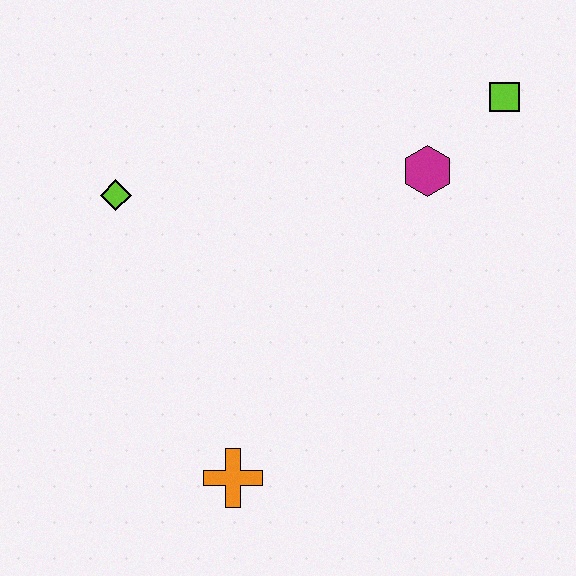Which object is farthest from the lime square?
The orange cross is farthest from the lime square.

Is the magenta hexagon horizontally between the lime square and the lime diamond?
Yes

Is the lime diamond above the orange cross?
Yes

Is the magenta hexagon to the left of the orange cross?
No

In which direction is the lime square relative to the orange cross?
The lime square is above the orange cross.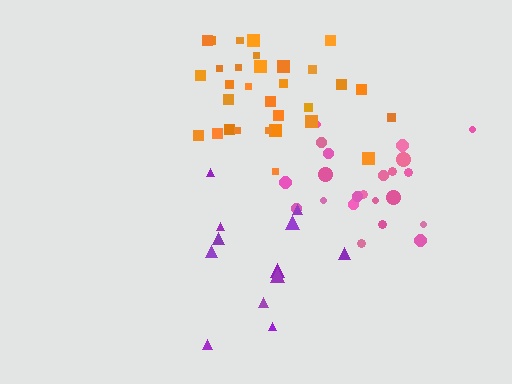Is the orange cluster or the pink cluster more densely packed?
Pink.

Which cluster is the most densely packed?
Pink.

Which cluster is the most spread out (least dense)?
Purple.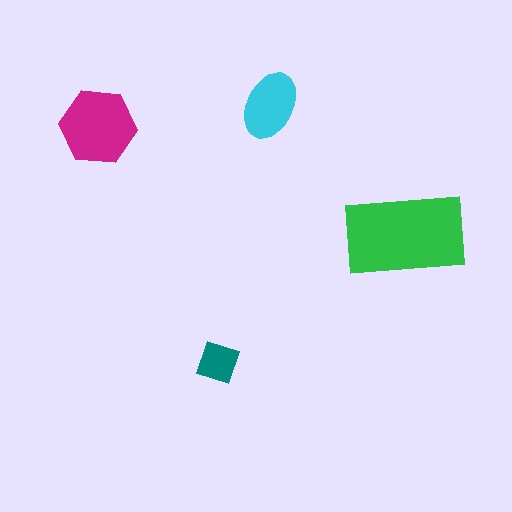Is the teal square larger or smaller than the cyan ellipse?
Smaller.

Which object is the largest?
The green rectangle.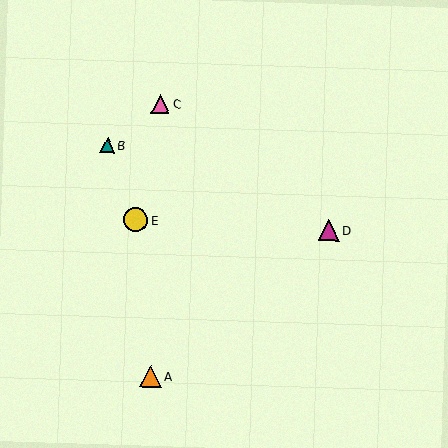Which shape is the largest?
The yellow circle (labeled E) is the largest.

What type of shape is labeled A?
Shape A is an orange triangle.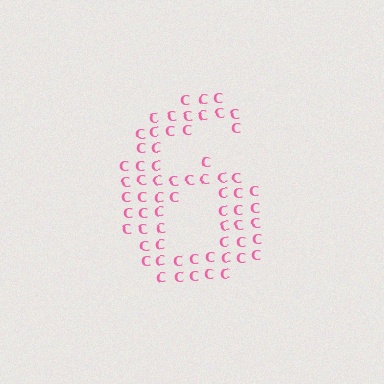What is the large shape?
The large shape is the digit 6.